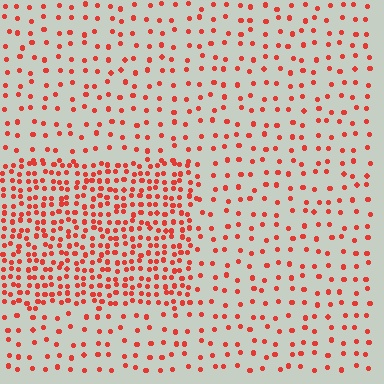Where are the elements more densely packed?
The elements are more densely packed inside the rectangle boundary.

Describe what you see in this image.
The image contains small red elements arranged at two different densities. A rectangle-shaped region is visible where the elements are more densely packed than the surrounding area.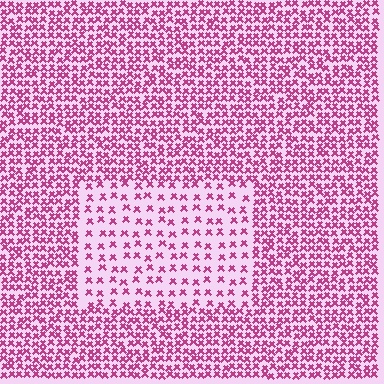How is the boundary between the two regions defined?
The boundary is defined by a change in element density (approximately 2.3x ratio). All elements are the same color, size, and shape.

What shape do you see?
I see a rectangle.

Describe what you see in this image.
The image contains small magenta elements arranged at two different densities. A rectangle-shaped region is visible where the elements are less densely packed than the surrounding area.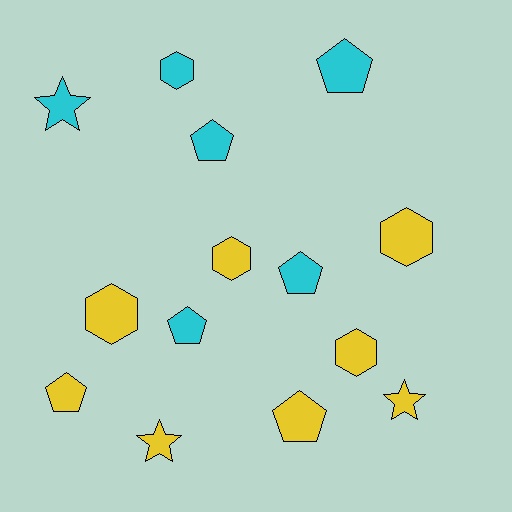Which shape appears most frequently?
Pentagon, with 6 objects.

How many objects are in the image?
There are 14 objects.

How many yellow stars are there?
There are 2 yellow stars.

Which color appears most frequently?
Yellow, with 8 objects.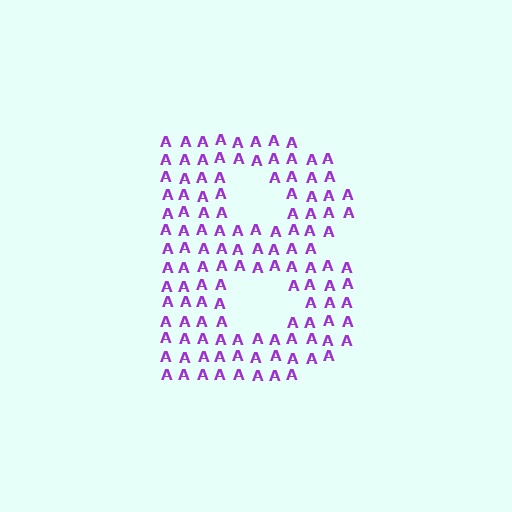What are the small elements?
The small elements are letter A's.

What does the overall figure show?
The overall figure shows the letter B.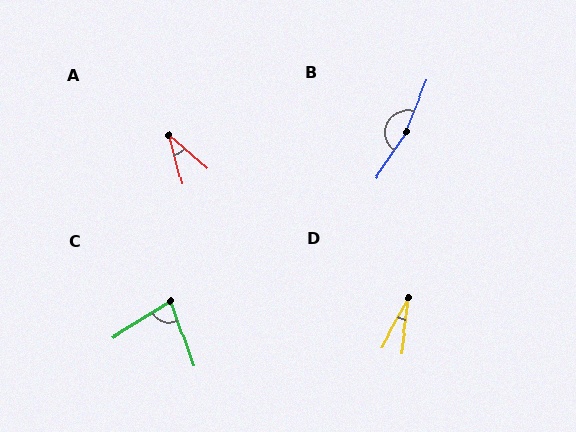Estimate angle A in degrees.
Approximately 35 degrees.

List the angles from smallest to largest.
D (21°), A (35°), C (76°), B (169°).